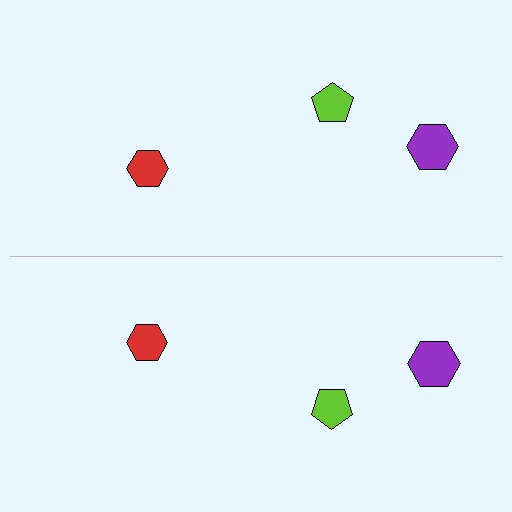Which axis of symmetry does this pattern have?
The pattern has a horizontal axis of symmetry running through the center of the image.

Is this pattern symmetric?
Yes, this pattern has bilateral (reflection) symmetry.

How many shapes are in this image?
There are 6 shapes in this image.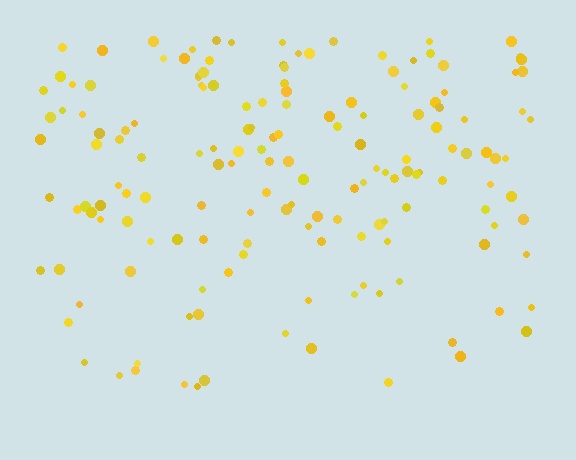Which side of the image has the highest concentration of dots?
The top.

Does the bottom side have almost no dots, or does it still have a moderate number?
Still a moderate number, just noticeably fewer than the top.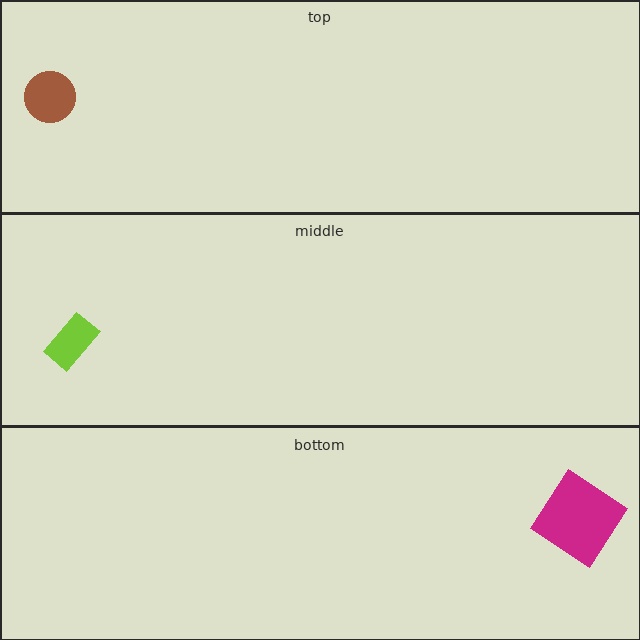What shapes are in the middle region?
The lime rectangle.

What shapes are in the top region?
The brown circle.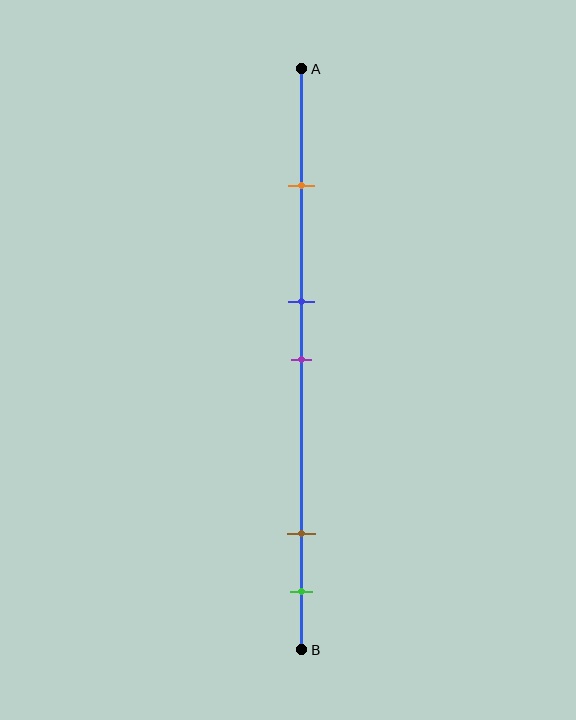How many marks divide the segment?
There are 5 marks dividing the segment.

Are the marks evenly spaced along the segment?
No, the marks are not evenly spaced.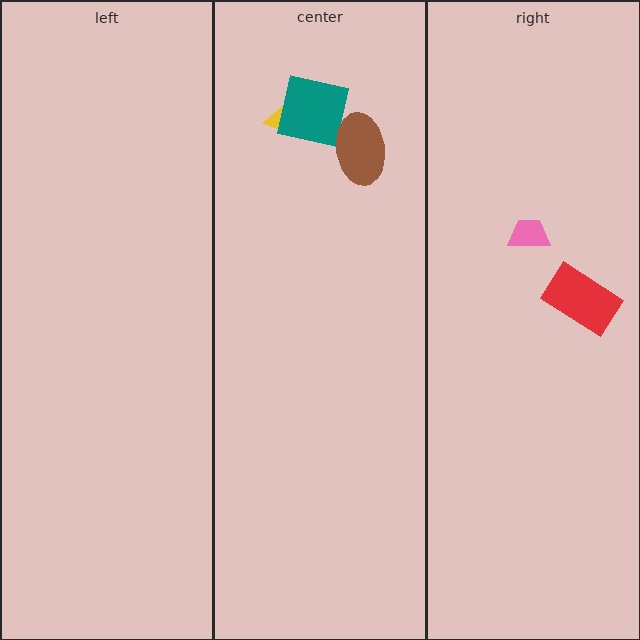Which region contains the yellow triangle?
The center region.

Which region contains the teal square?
The center region.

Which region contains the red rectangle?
The right region.